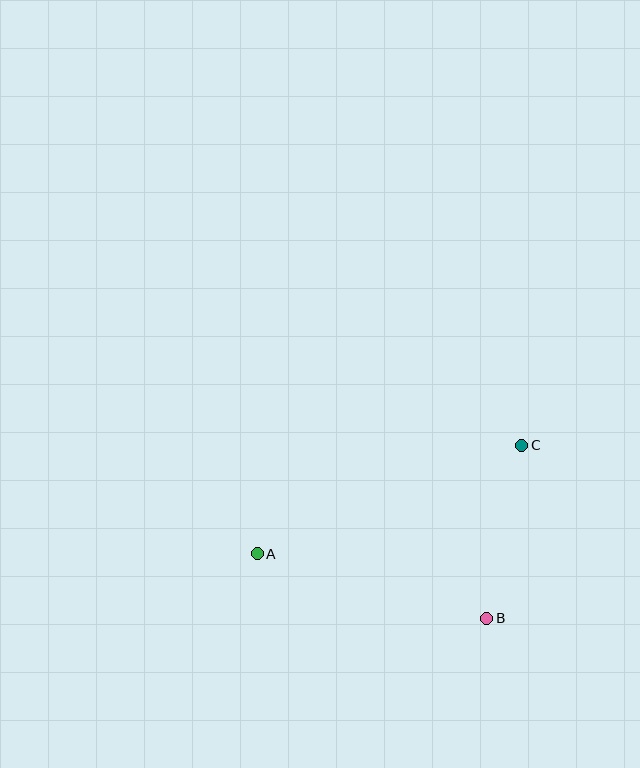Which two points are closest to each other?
Points B and C are closest to each other.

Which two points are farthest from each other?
Points A and C are farthest from each other.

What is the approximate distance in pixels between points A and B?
The distance between A and B is approximately 239 pixels.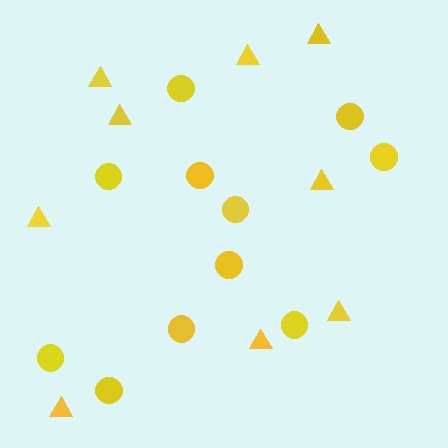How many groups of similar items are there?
There are 2 groups: one group of circles (11) and one group of triangles (9).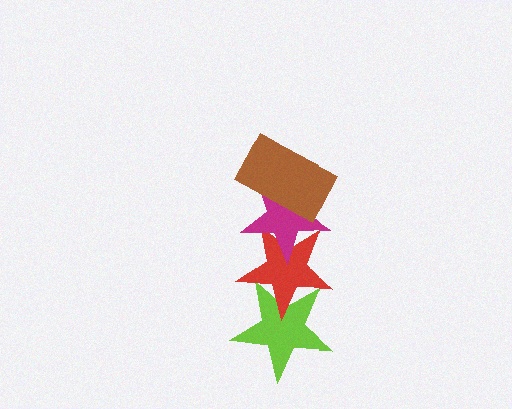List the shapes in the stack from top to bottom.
From top to bottom: the brown rectangle, the magenta star, the red star, the lime star.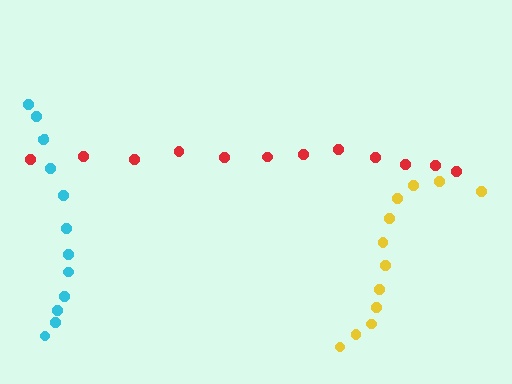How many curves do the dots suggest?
There are 3 distinct paths.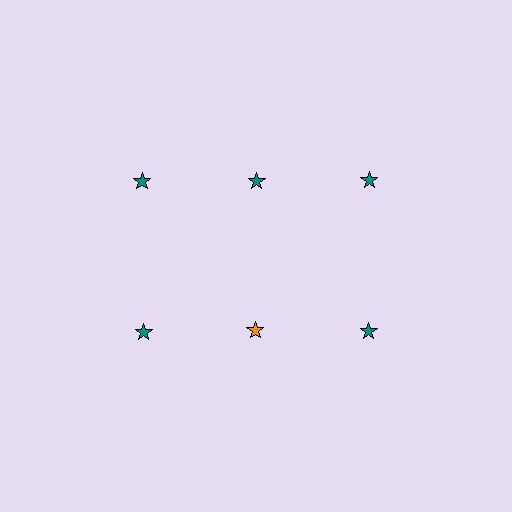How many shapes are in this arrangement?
There are 6 shapes arranged in a grid pattern.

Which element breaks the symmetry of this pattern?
The orange star in the second row, second from left column breaks the symmetry. All other shapes are teal stars.